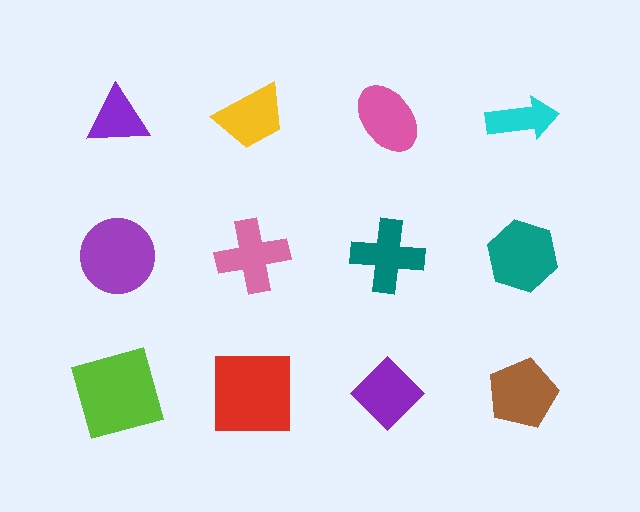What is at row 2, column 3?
A teal cross.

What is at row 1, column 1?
A purple triangle.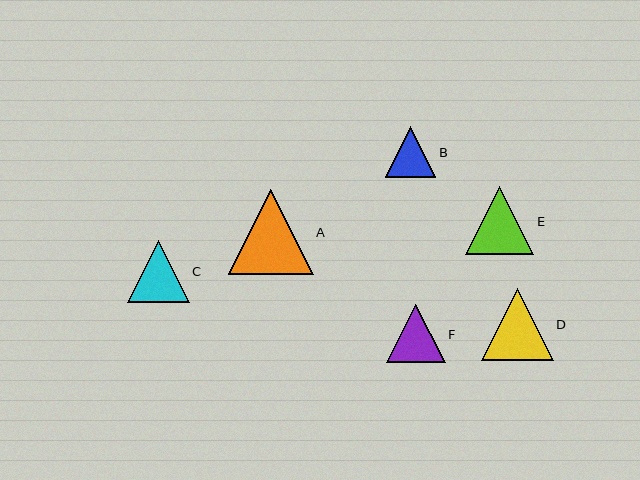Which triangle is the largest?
Triangle A is the largest with a size of approximately 85 pixels.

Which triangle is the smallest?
Triangle B is the smallest with a size of approximately 50 pixels.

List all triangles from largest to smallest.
From largest to smallest: A, D, E, C, F, B.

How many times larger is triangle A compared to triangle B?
Triangle A is approximately 1.7 times the size of triangle B.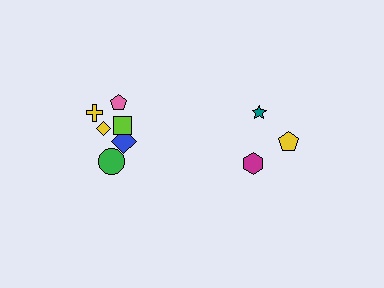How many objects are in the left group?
There are 6 objects.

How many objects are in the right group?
There are 3 objects.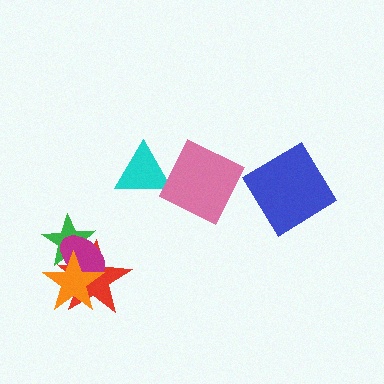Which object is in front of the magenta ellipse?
The orange star is in front of the magenta ellipse.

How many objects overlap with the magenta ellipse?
3 objects overlap with the magenta ellipse.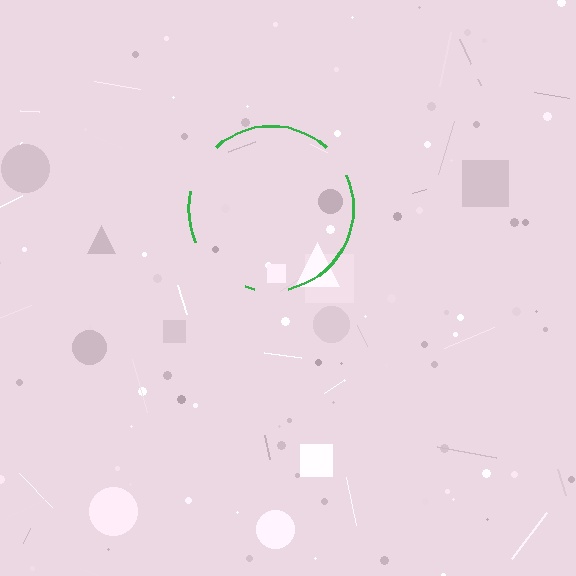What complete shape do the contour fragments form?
The contour fragments form a circle.